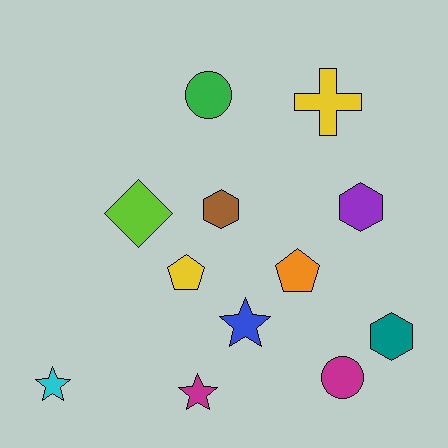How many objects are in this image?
There are 12 objects.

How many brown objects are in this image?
There is 1 brown object.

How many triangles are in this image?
There are no triangles.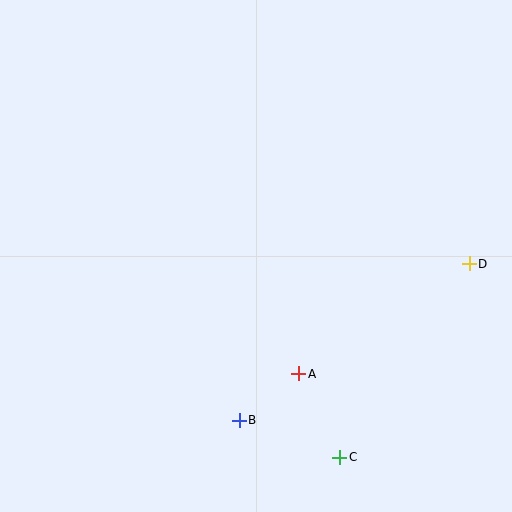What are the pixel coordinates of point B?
Point B is at (239, 420).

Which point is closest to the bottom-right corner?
Point C is closest to the bottom-right corner.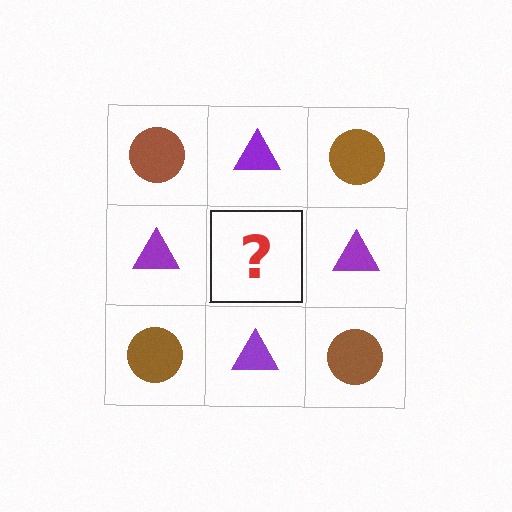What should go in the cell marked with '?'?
The missing cell should contain a brown circle.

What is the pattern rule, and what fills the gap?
The rule is that it alternates brown circle and purple triangle in a checkerboard pattern. The gap should be filled with a brown circle.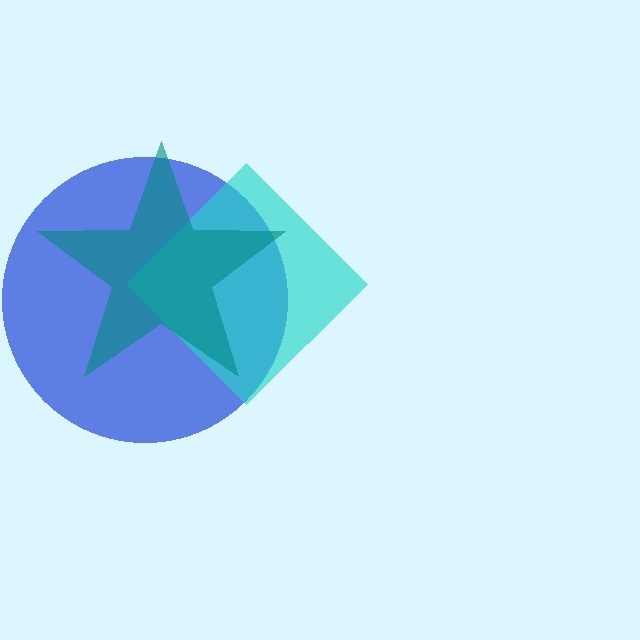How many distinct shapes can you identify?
There are 3 distinct shapes: a blue circle, a cyan diamond, a teal star.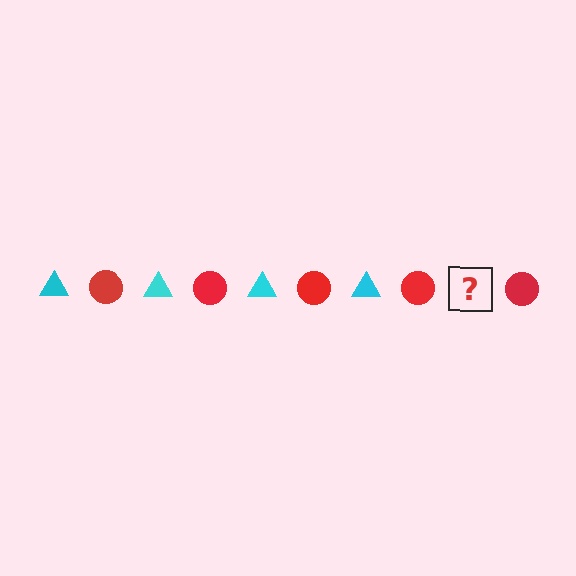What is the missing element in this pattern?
The missing element is a cyan triangle.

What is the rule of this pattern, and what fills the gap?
The rule is that the pattern alternates between cyan triangle and red circle. The gap should be filled with a cyan triangle.